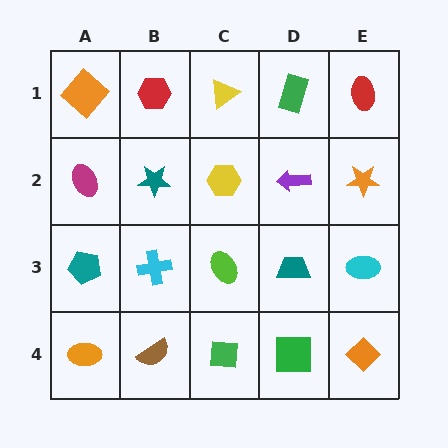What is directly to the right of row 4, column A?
A brown semicircle.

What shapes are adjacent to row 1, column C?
A yellow hexagon (row 2, column C), a red hexagon (row 1, column B), a green rectangle (row 1, column D).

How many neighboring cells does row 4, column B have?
3.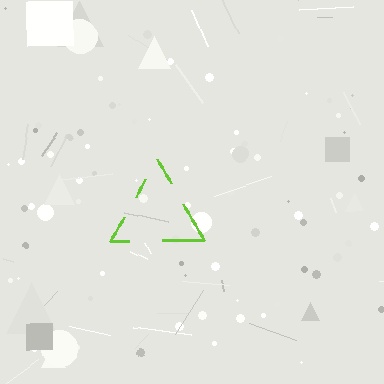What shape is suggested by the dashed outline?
The dashed outline suggests a triangle.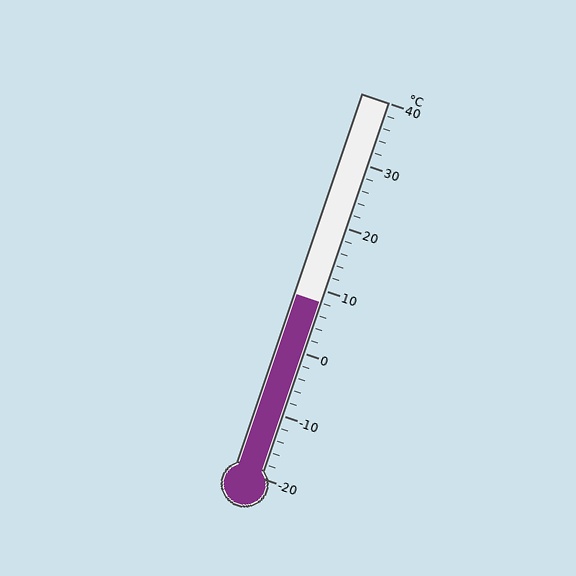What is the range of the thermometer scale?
The thermometer scale ranges from -20°C to 40°C.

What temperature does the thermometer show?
The thermometer shows approximately 8°C.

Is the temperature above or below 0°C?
The temperature is above 0°C.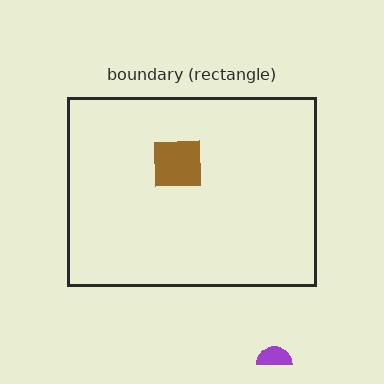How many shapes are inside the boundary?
1 inside, 1 outside.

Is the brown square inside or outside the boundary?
Inside.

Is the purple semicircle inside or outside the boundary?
Outside.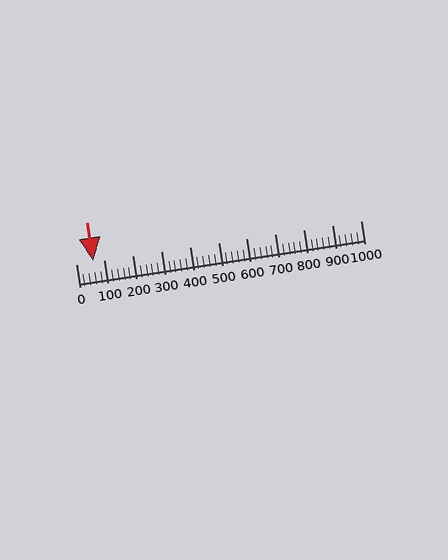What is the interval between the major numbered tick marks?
The major tick marks are spaced 100 units apart.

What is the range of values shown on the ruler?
The ruler shows values from 0 to 1000.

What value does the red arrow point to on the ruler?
The red arrow points to approximately 60.